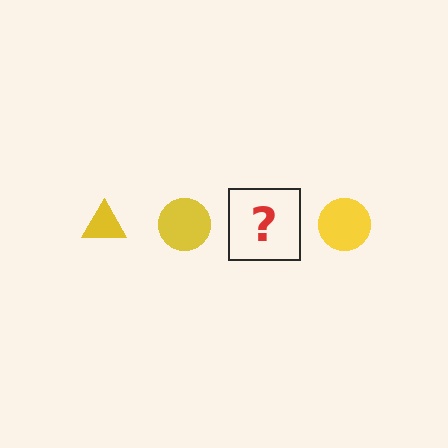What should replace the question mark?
The question mark should be replaced with a yellow triangle.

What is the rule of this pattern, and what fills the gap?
The rule is that the pattern cycles through triangle, circle shapes in yellow. The gap should be filled with a yellow triangle.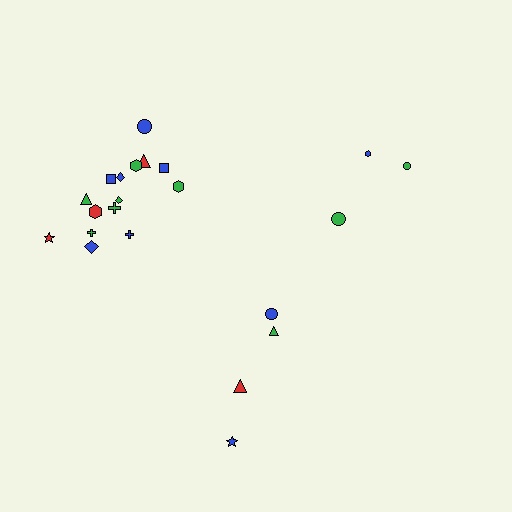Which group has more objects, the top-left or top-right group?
The top-left group.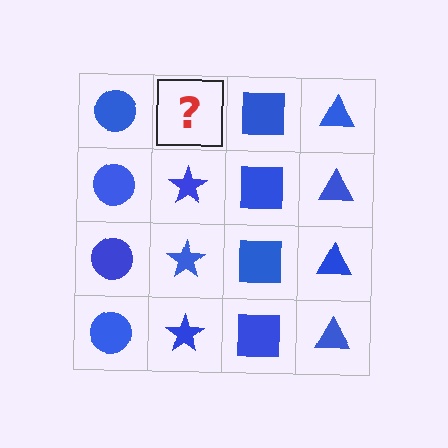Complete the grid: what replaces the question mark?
The question mark should be replaced with a blue star.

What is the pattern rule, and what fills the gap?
The rule is that each column has a consistent shape. The gap should be filled with a blue star.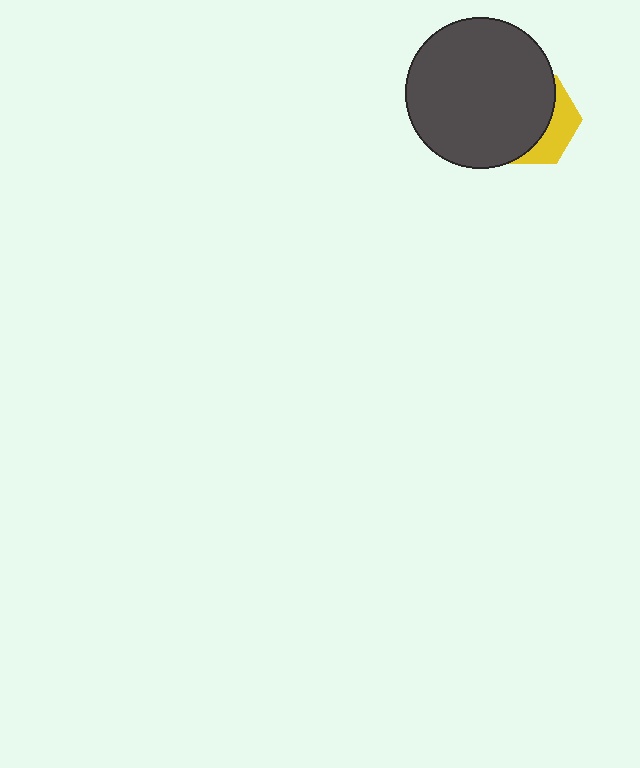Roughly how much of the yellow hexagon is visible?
A small part of it is visible (roughly 32%).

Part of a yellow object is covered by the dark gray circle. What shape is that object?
It is a hexagon.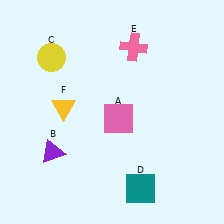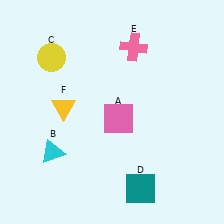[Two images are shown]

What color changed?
The triangle (B) changed from purple in Image 1 to cyan in Image 2.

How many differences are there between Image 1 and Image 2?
There is 1 difference between the two images.